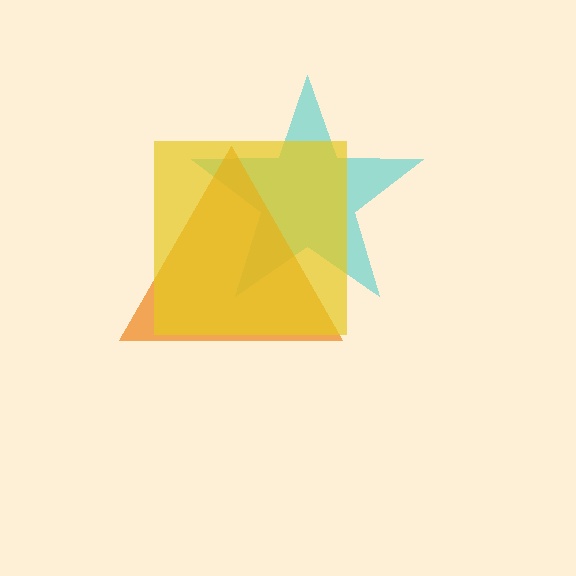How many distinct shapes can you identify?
There are 3 distinct shapes: a cyan star, an orange triangle, a yellow square.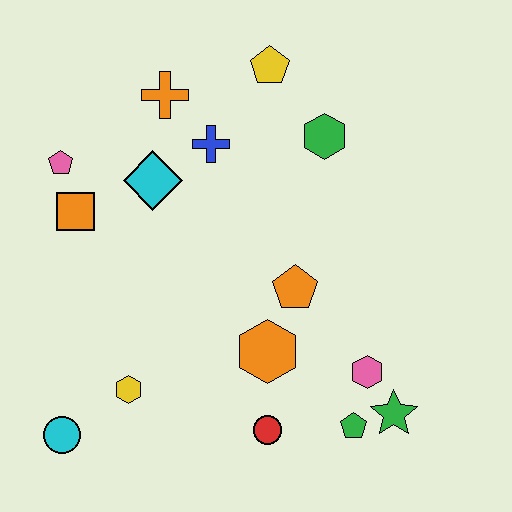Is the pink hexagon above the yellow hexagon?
Yes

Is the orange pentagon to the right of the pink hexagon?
No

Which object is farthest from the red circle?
The yellow pentagon is farthest from the red circle.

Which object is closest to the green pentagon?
The green star is closest to the green pentagon.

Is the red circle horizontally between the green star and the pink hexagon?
No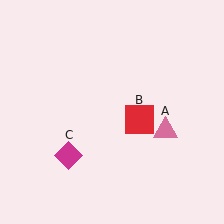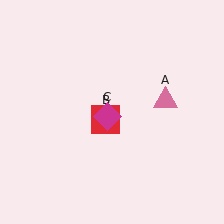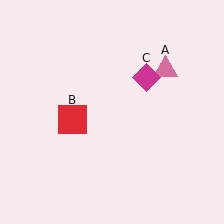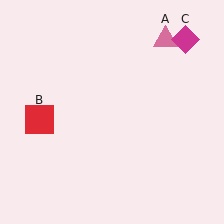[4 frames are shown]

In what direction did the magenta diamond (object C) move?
The magenta diamond (object C) moved up and to the right.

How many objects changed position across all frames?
3 objects changed position: pink triangle (object A), red square (object B), magenta diamond (object C).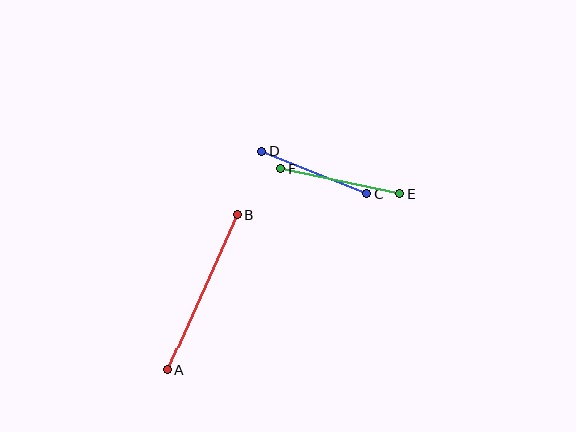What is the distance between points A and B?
The distance is approximately 170 pixels.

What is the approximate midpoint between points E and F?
The midpoint is at approximately (340, 181) pixels.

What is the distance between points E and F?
The distance is approximately 121 pixels.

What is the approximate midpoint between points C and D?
The midpoint is at approximately (314, 172) pixels.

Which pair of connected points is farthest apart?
Points A and B are farthest apart.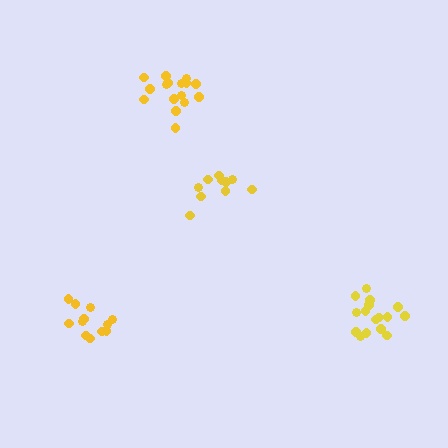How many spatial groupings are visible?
There are 4 spatial groupings.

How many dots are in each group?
Group 1: 12 dots, Group 2: 16 dots, Group 3: 10 dots, Group 4: 16 dots (54 total).